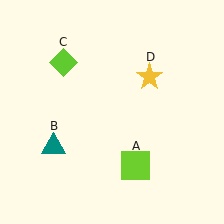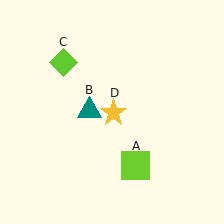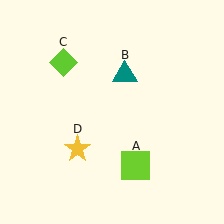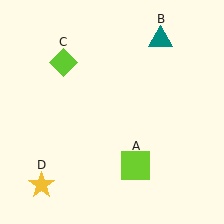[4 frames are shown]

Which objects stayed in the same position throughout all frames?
Lime square (object A) and lime diamond (object C) remained stationary.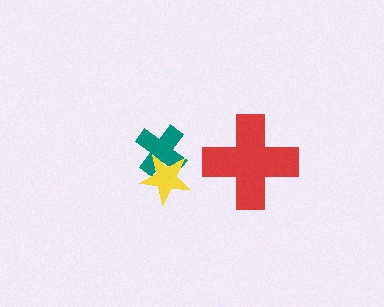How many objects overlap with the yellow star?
1 object overlaps with the yellow star.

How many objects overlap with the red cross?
0 objects overlap with the red cross.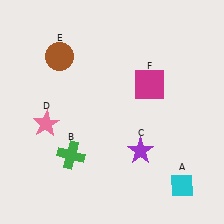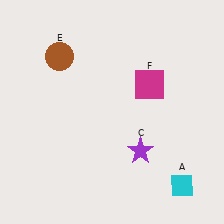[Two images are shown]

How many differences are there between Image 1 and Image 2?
There are 2 differences between the two images.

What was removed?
The green cross (B), the pink star (D) were removed in Image 2.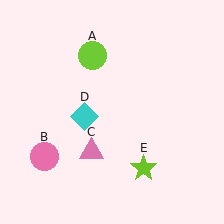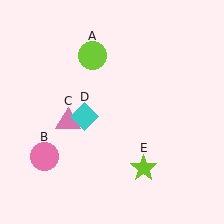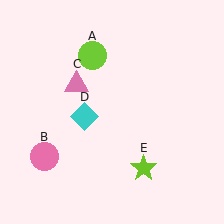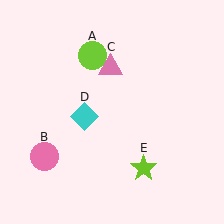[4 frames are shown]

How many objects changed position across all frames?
1 object changed position: pink triangle (object C).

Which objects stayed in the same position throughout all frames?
Lime circle (object A) and pink circle (object B) and cyan diamond (object D) and lime star (object E) remained stationary.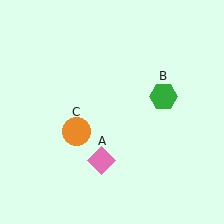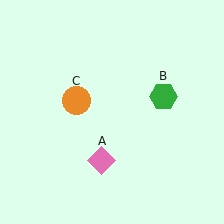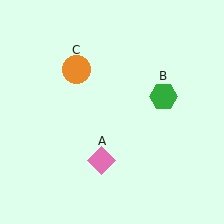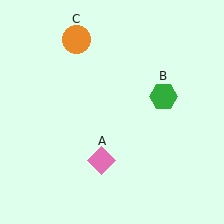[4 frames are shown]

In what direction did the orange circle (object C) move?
The orange circle (object C) moved up.